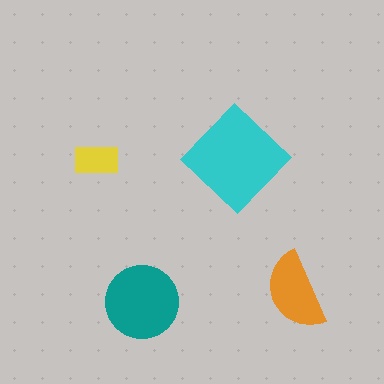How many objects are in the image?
There are 4 objects in the image.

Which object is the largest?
The cyan diamond.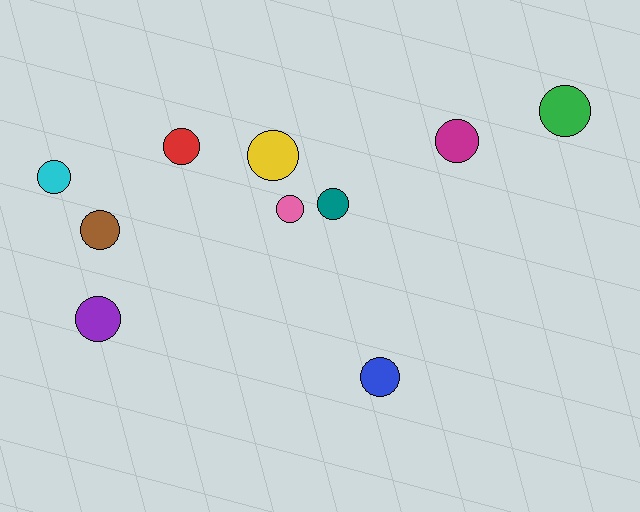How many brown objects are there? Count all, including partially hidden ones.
There is 1 brown object.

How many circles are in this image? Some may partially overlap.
There are 10 circles.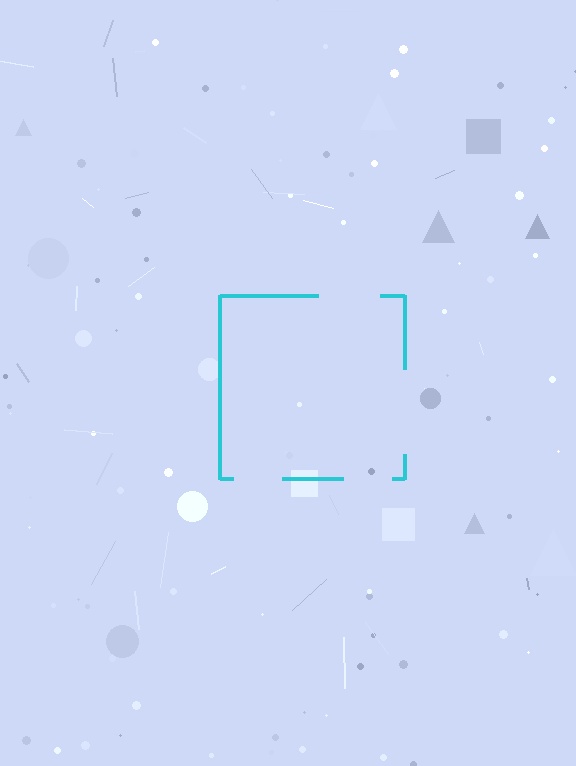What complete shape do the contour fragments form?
The contour fragments form a square.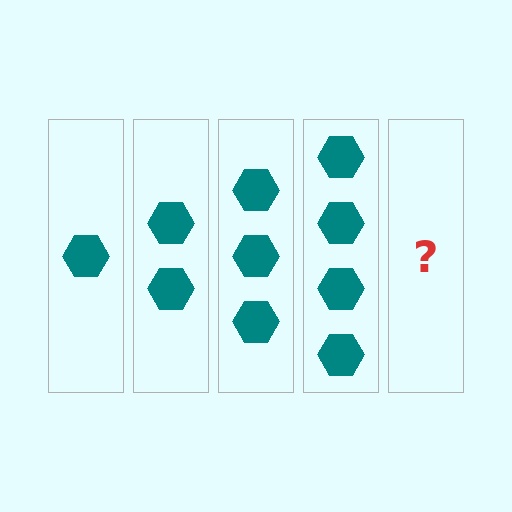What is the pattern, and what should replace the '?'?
The pattern is that each step adds one more hexagon. The '?' should be 5 hexagons.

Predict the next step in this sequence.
The next step is 5 hexagons.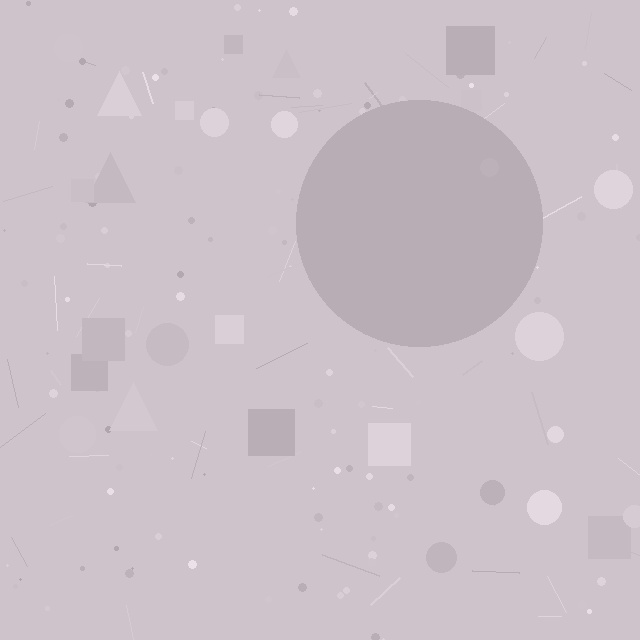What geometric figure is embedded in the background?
A circle is embedded in the background.